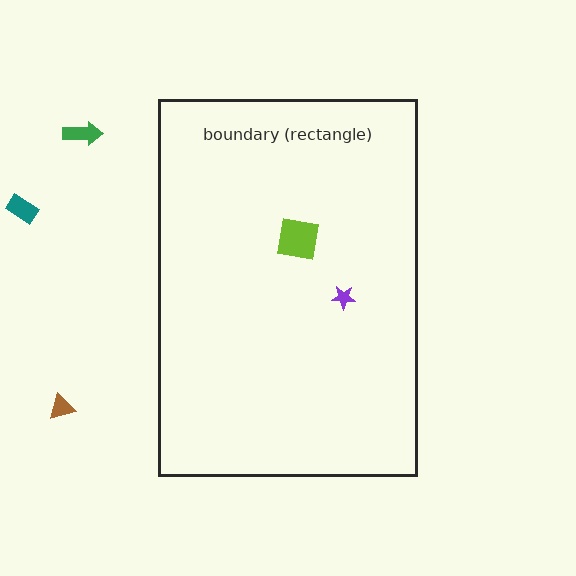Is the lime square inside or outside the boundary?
Inside.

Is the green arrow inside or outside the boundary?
Outside.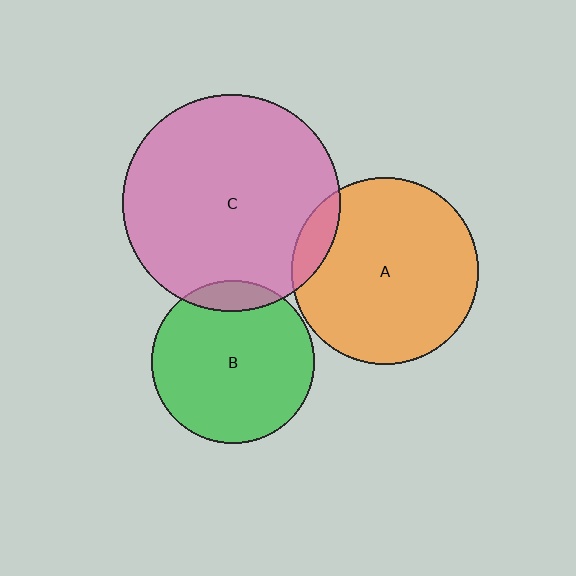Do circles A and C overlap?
Yes.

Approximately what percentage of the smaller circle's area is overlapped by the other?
Approximately 10%.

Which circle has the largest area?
Circle C (pink).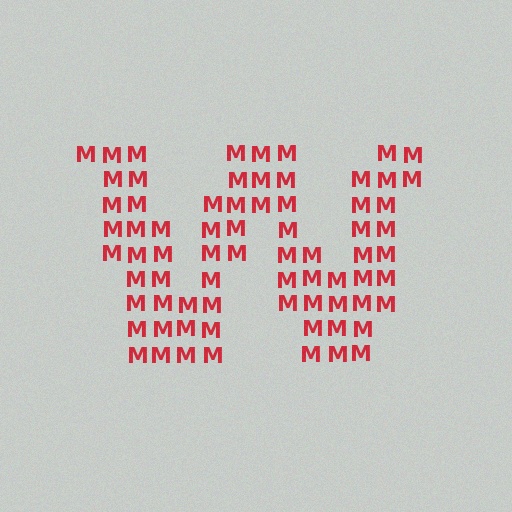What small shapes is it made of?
It is made of small letter M's.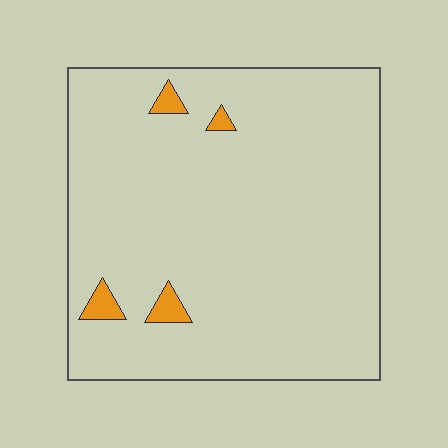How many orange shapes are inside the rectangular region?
4.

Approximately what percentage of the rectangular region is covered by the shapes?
Approximately 5%.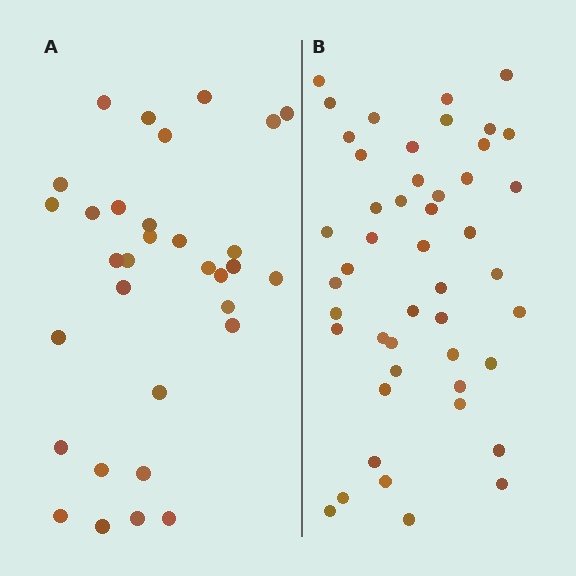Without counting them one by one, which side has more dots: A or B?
Region B (the right region) has more dots.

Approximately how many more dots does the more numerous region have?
Region B has approximately 15 more dots than region A.